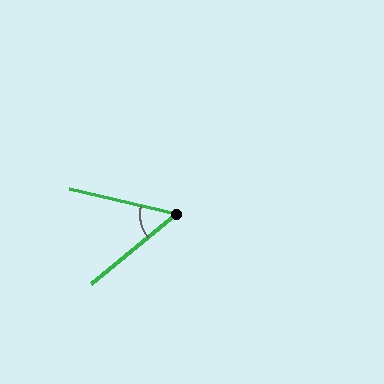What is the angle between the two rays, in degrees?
Approximately 53 degrees.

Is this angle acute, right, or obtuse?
It is acute.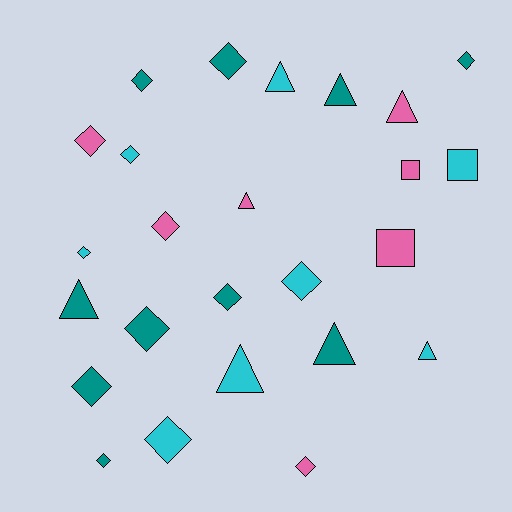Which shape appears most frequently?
Diamond, with 14 objects.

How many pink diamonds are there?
There are 3 pink diamonds.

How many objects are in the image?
There are 25 objects.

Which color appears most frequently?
Teal, with 10 objects.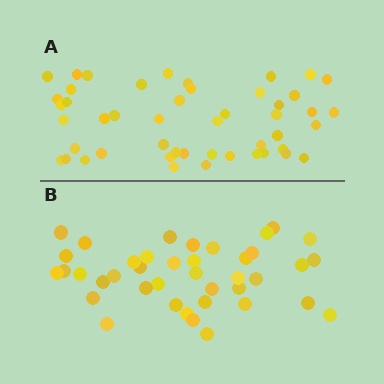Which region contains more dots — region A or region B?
Region A (the top region) has more dots.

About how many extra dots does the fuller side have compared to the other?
Region A has roughly 8 or so more dots than region B.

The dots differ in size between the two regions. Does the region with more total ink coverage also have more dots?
No. Region B has more total ink coverage because its dots are larger, but region A actually contains more individual dots. Total area can be misleading — the number of items is what matters here.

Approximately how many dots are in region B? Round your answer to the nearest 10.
About 40 dots.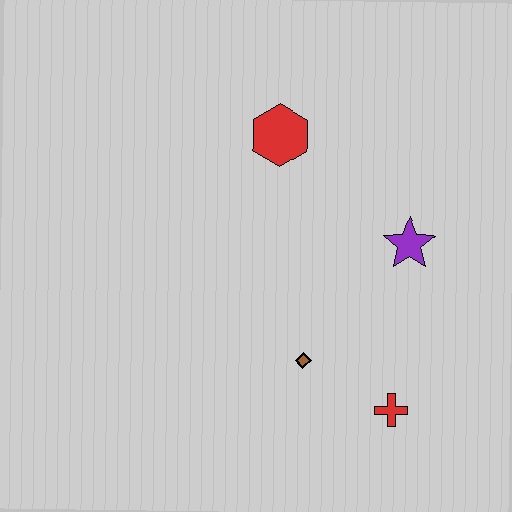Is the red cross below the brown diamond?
Yes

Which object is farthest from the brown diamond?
The red hexagon is farthest from the brown diamond.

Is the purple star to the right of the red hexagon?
Yes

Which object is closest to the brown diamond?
The red cross is closest to the brown diamond.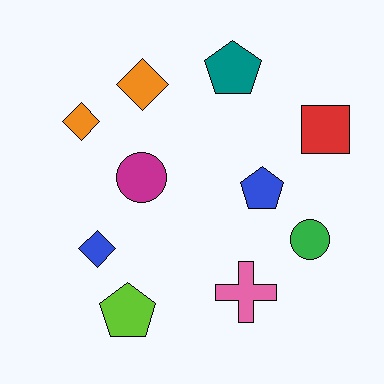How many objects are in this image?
There are 10 objects.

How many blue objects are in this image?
There are 2 blue objects.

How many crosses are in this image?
There is 1 cross.